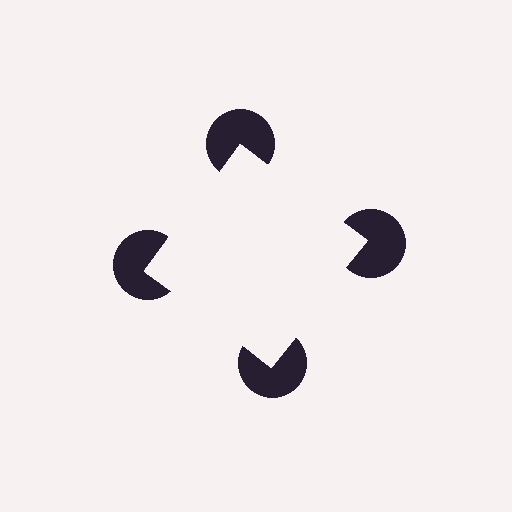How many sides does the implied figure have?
4 sides.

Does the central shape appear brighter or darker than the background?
It typically appears slightly brighter than the background, even though no actual brightness change is drawn.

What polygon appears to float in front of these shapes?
An illusory square — its edges are inferred from the aligned wedge cuts in the pac-man discs, not physically drawn.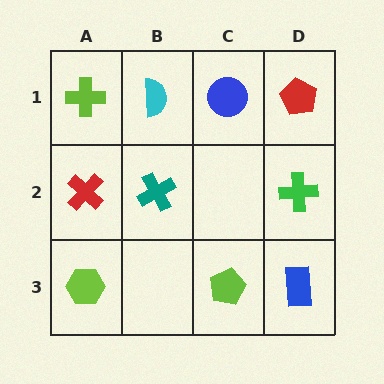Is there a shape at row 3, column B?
No, that cell is empty.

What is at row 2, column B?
A teal cross.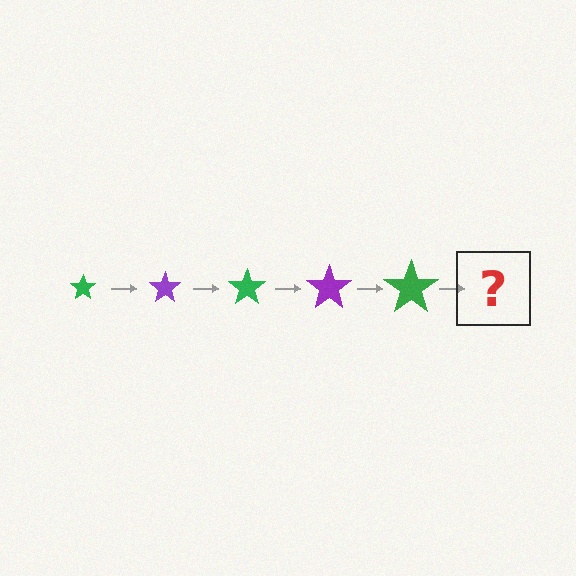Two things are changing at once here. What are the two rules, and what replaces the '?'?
The two rules are that the star grows larger each step and the color cycles through green and purple. The '?' should be a purple star, larger than the previous one.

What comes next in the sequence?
The next element should be a purple star, larger than the previous one.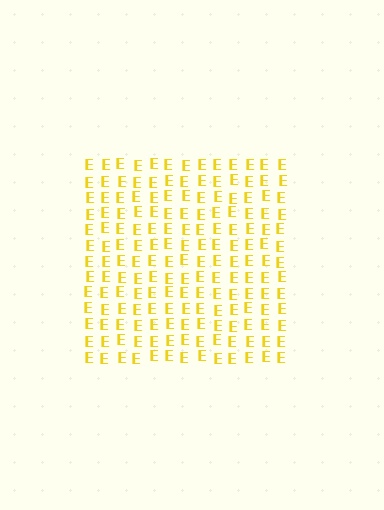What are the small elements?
The small elements are letter E's.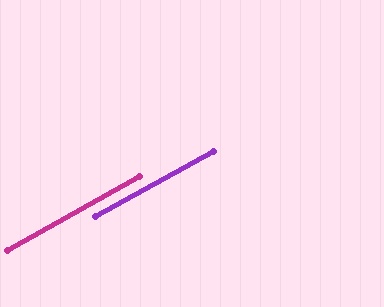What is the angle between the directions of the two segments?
Approximately 1 degree.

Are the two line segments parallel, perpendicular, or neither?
Parallel — their directions differ by only 0.7°.